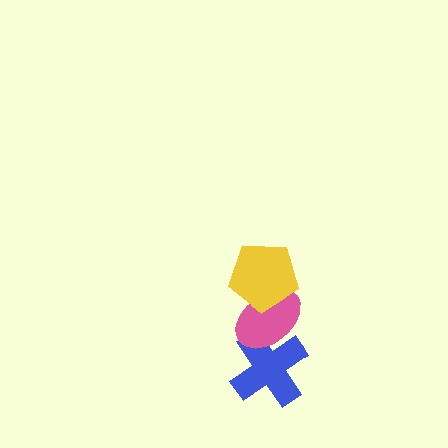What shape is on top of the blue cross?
The pink ellipse is on top of the blue cross.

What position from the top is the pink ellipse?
The pink ellipse is 2nd from the top.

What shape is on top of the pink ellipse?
The yellow pentagon is on top of the pink ellipse.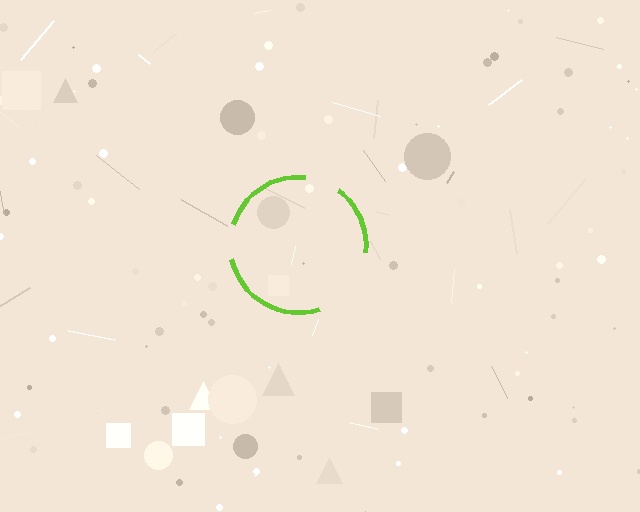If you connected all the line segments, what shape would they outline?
They would outline a circle.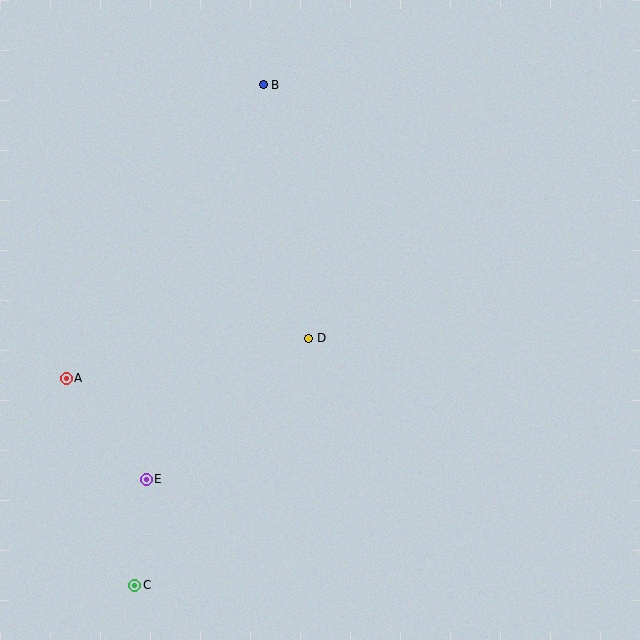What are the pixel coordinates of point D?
Point D is at (309, 339).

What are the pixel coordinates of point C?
Point C is at (135, 585).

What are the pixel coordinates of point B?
Point B is at (263, 85).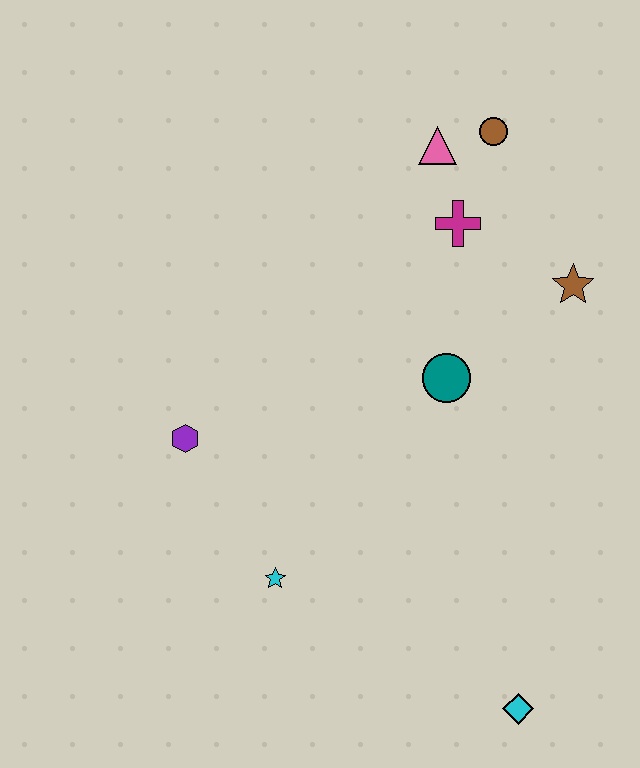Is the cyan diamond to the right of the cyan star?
Yes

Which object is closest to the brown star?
The magenta cross is closest to the brown star.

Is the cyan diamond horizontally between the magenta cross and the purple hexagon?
No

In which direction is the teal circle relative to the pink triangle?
The teal circle is below the pink triangle.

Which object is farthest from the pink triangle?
The cyan diamond is farthest from the pink triangle.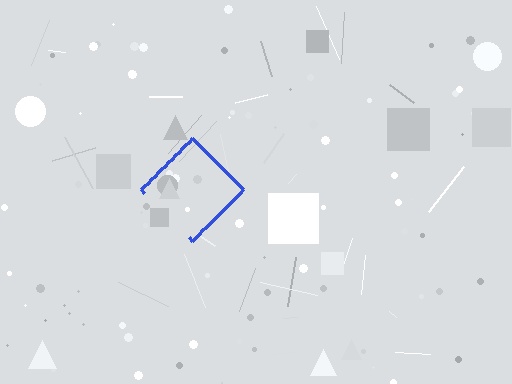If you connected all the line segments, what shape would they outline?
They would outline a diamond.